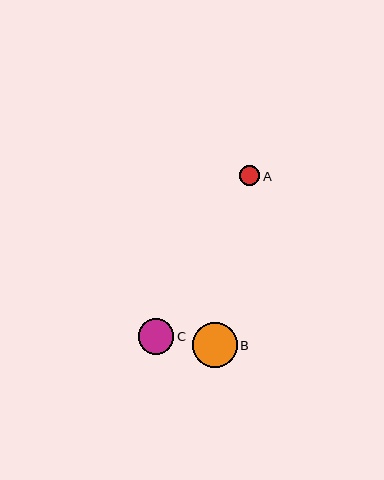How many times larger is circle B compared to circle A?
Circle B is approximately 2.2 times the size of circle A.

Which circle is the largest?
Circle B is the largest with a size of approximately 45 pixels.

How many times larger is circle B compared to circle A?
Circle B is approximately 2.2 times the size of circle A.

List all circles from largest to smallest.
From largest to smallest: B, C, A.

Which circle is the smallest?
Circle A is the smallest with a size of approximately 21 pixels.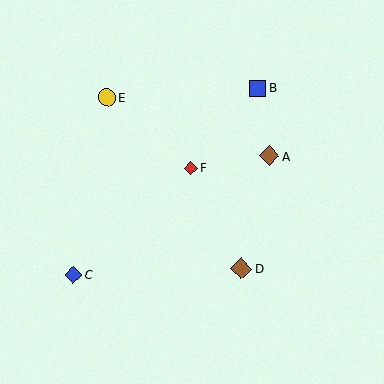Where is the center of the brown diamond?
The center of the brown diamond is at (241, 269).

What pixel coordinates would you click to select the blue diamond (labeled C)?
Click at (73, 275) to select the blue diamond C.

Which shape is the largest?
The brown diamond (labeled D) is the largest.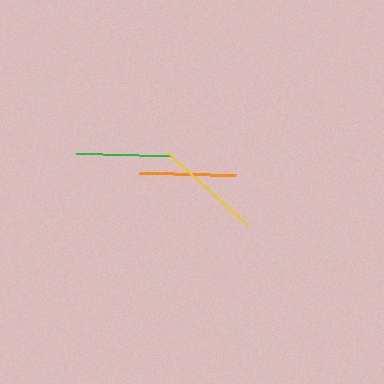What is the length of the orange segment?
The orange segment is approximately 96 pixels long.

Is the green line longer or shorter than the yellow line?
The yellow line is longer than the green line.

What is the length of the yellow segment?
The yellow segment is approximately 107 pixels long.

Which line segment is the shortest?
The orange line is the shortest at approximately 96 pixels.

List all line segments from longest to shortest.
From longest to shortest: yellow, green, orange.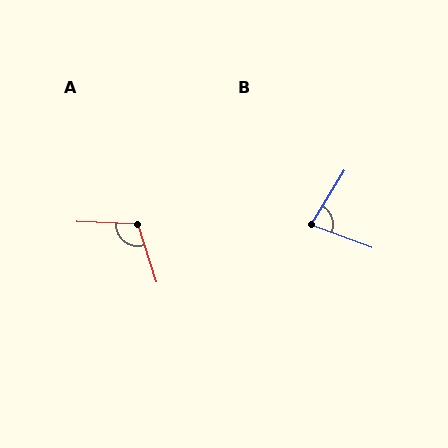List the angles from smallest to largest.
B (79°), A (111°).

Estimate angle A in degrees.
Approximately 111 degrees.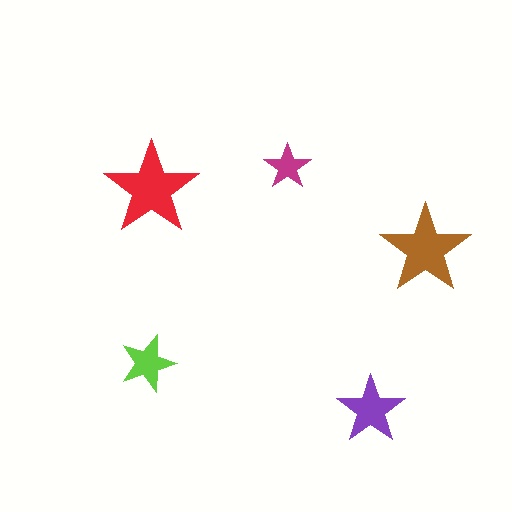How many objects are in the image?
There are 5 objects in the image.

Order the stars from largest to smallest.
the red one, the brown one, the purple one, the lime one, the magenta one.